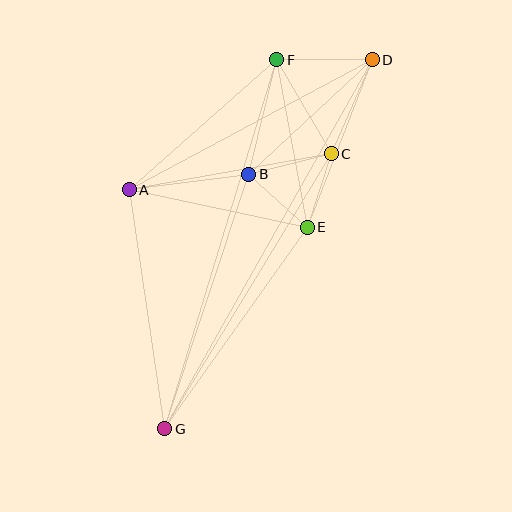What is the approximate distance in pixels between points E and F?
The distance between E and F is approximately 170 pixels.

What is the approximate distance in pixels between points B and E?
The distance between B and E is approximately 79 pixels.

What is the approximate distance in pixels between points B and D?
The distance between B and D is approximately 168 pixels.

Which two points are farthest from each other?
Points D and G are farthest from each other.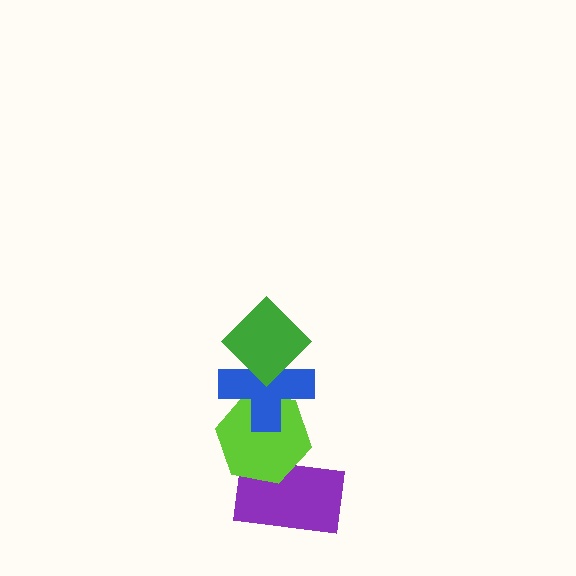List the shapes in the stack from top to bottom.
From top to bottom: the green diamond, the blue cross, the lime hexagon, the purple rectangle.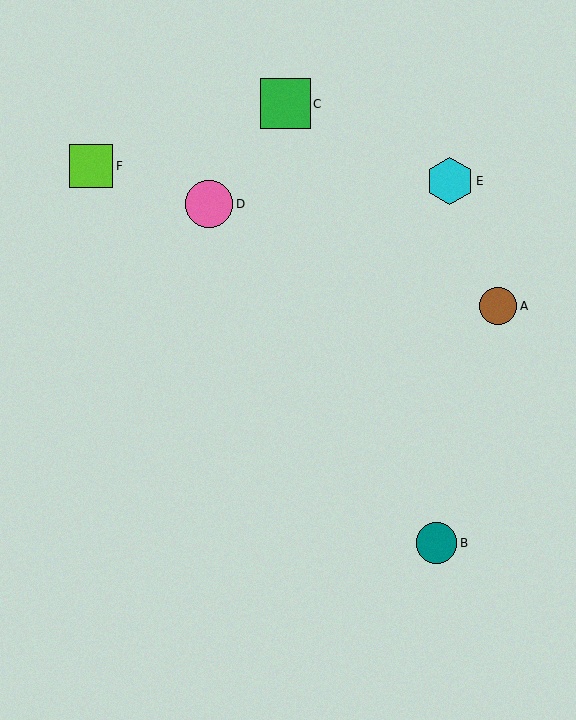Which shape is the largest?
The green square (labeled C) is the largest.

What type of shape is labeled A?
Shape A is a brown circle.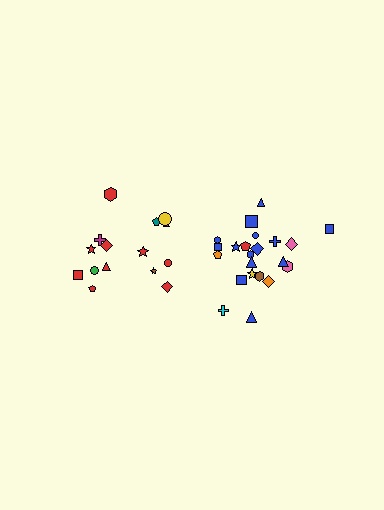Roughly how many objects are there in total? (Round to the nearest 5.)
Roughly 35 objects in total.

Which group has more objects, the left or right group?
The right group.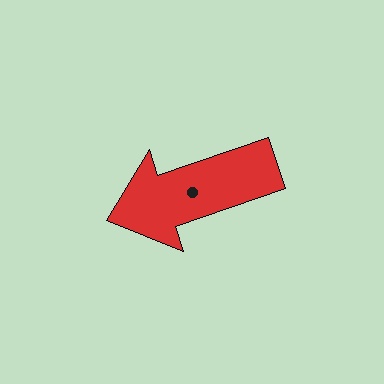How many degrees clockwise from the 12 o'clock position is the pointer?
Approximately 251 degrees.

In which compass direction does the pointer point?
West.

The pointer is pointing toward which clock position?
Roughly 8 o'clock.